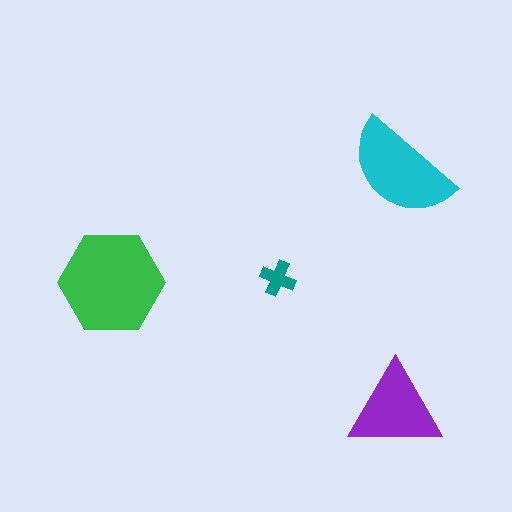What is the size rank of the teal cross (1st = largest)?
4th.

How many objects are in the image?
There are 4 objects in the image.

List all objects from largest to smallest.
The green hexagon, the cyan semicircle, the purple triangle, the teal cross.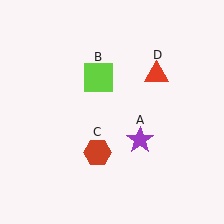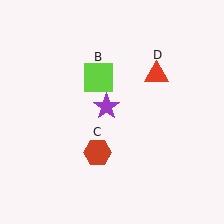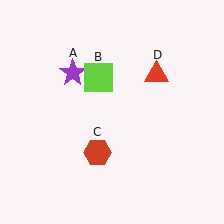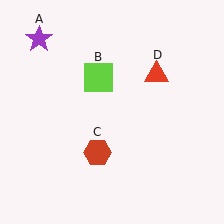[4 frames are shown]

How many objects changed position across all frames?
1 object changed position: purple star (object A).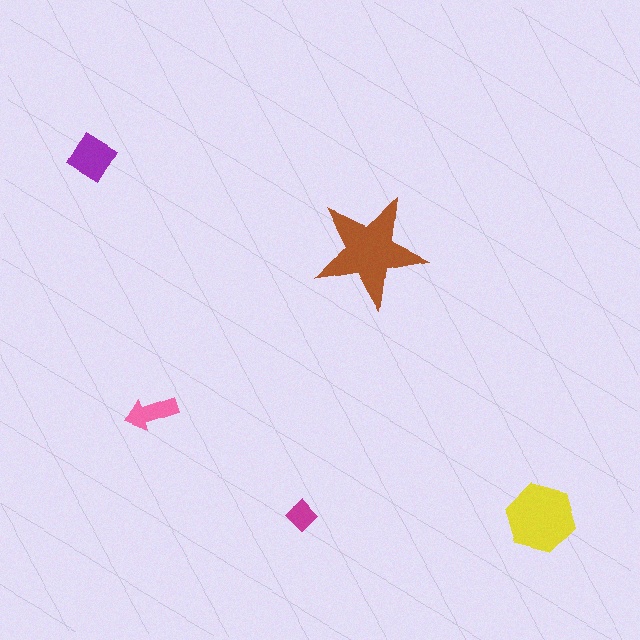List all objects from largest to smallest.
The brown star, the yellow hexagon, the purple diamond, the pink arrow, the magenta diamond.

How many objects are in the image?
There are 5 objects in the image.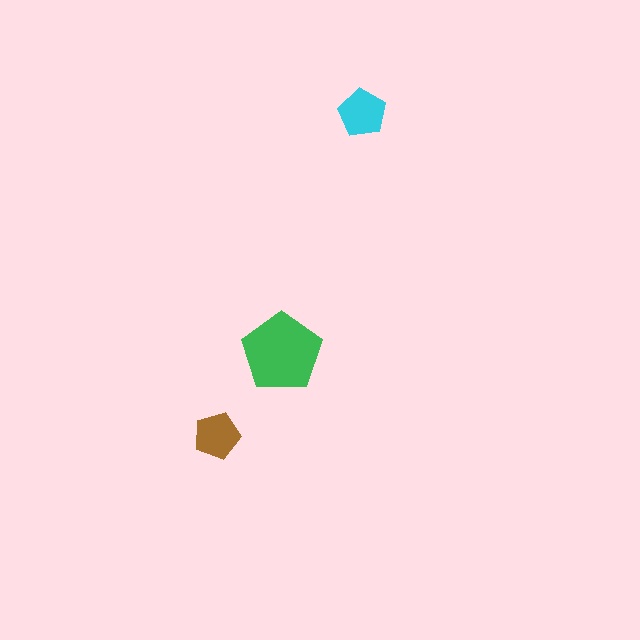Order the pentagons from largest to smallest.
the green one, the cyan one, the brown one.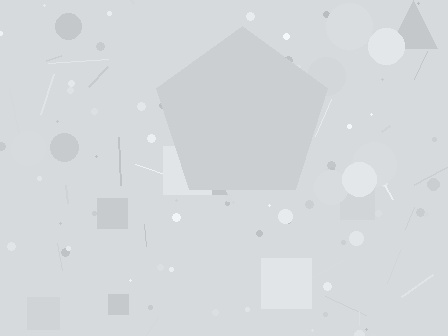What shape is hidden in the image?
A pentagon is hidden in the image.